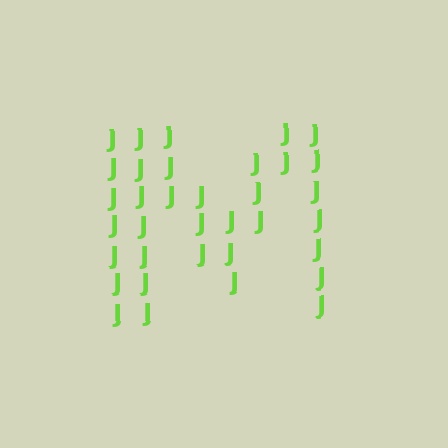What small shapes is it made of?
It is made of small letter J's.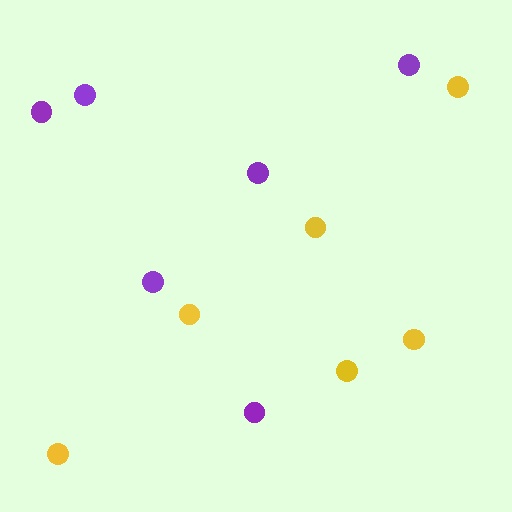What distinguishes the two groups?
There are 2 groups: one group of yellow circles (6) and one group of purple circles (6).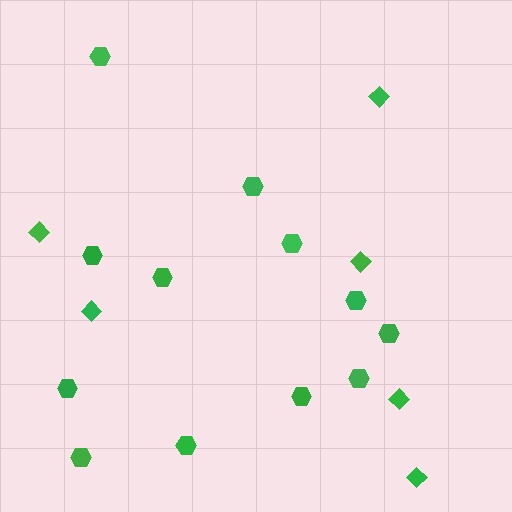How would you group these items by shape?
There are 2 groups: one group of hexagons (12) and one group of diamonds (6).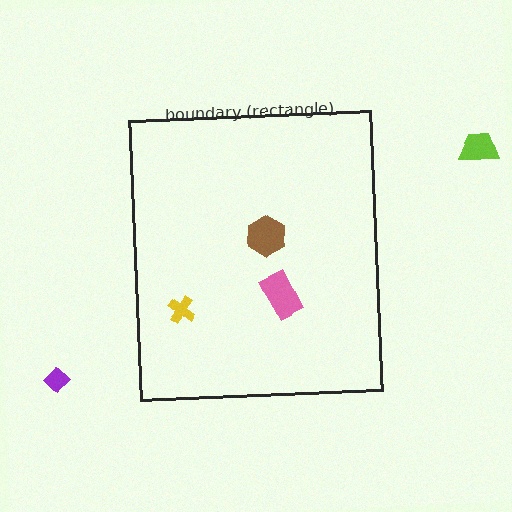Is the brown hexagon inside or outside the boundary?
Inside.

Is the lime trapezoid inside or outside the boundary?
Outside.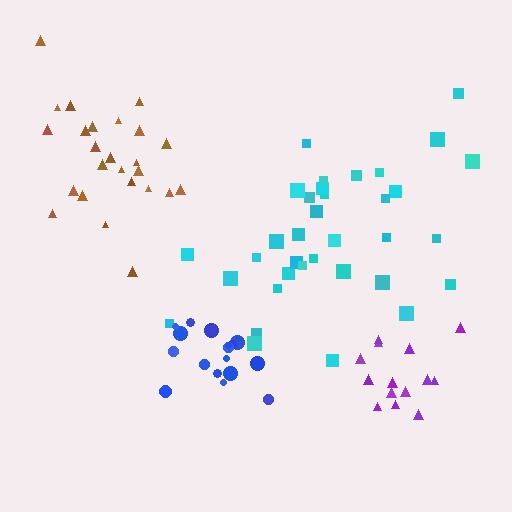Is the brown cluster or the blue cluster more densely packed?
Blue.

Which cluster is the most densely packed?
Blue.